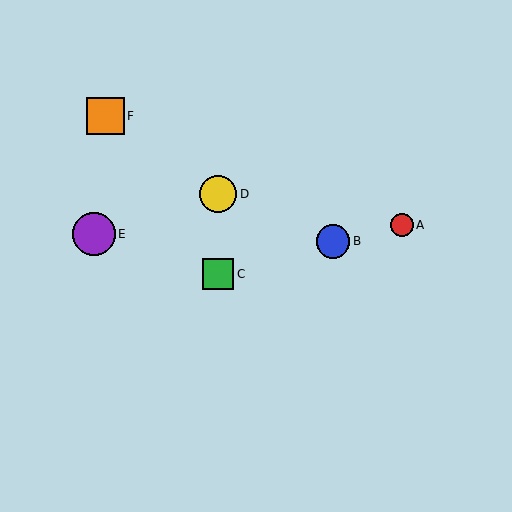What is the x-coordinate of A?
Object A is at x≈402.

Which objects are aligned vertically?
Objects C, D are aligned vertically.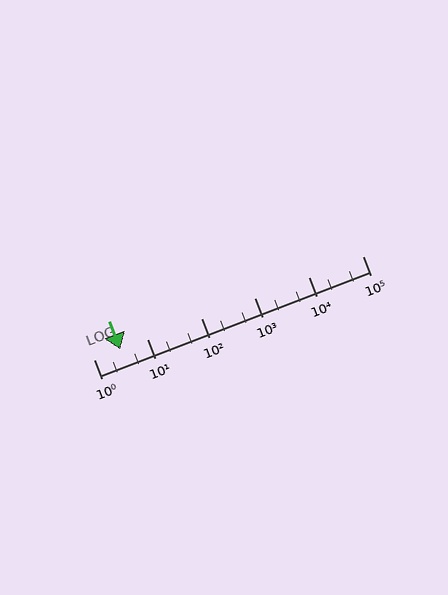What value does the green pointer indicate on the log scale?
The pointer indicates approximately 3.1.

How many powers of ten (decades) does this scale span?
The scale spans 5 decades, from 1 to 100000.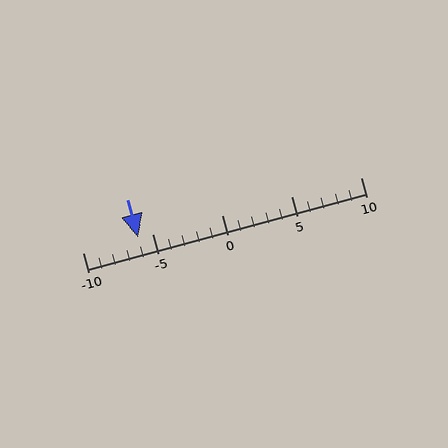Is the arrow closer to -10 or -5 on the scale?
The arrow is closer to -5.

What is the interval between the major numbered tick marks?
The major tick marks are spaced 5 units apart.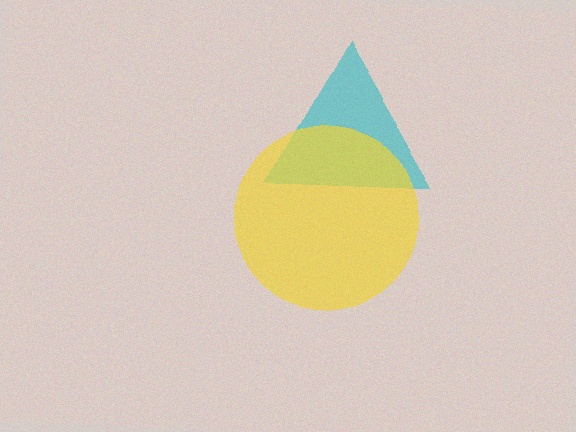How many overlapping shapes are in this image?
There are 2 overlapping shapes in the image.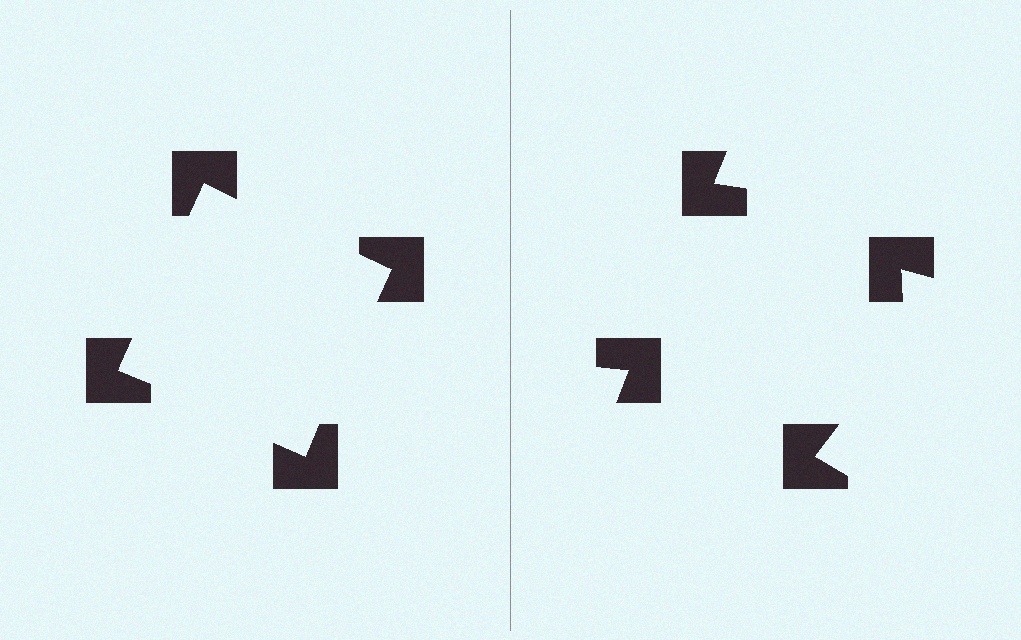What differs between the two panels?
The notched squares are positioned identically on both sides; only the wedge orientations differ. On the left they align to a square; on the right they are misaligned.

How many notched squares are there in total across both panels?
8 — 4 on each side.